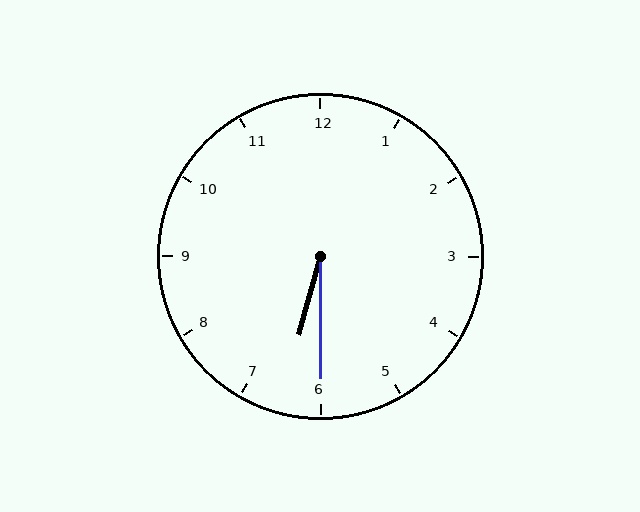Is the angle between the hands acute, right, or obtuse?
It is acute.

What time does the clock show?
6:30.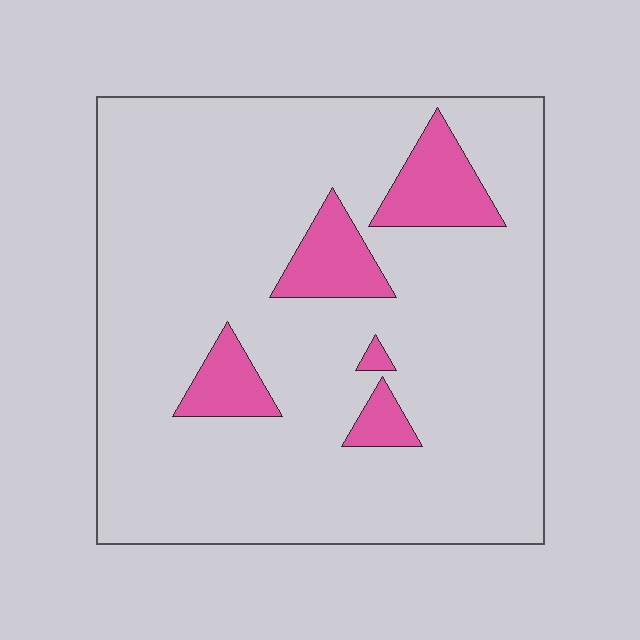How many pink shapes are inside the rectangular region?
5.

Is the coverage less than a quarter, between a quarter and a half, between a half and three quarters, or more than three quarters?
Less than a quarter.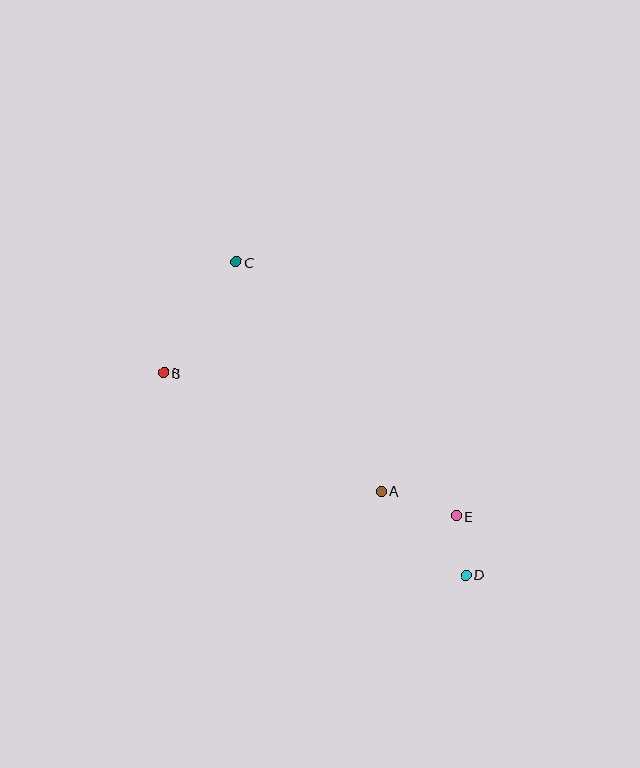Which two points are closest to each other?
Points D and E are closest to each other.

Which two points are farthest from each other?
Points C and D are farthest from each other.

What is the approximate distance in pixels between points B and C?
The distance between B and C is approximately 133 pixels.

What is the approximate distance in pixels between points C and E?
The distance between C and E is approximately 336 pixels.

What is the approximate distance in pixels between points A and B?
The distance between A and B is approximately 248 pixels.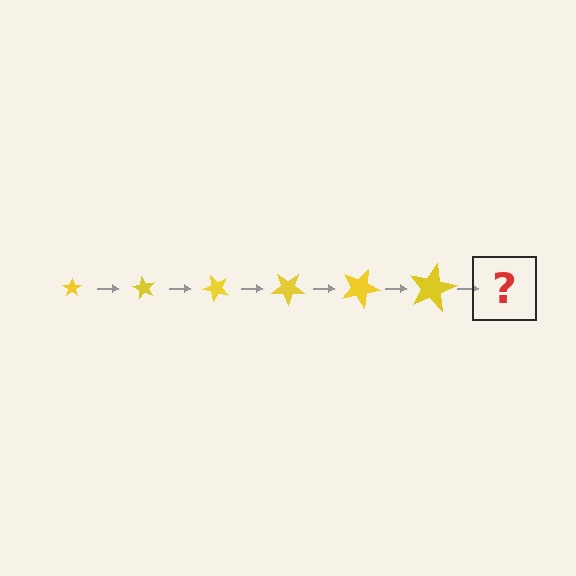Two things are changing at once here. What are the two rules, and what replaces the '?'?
The two rules are that the star grows larger each step and it rotates 60 degrees each step. The '?' should be a star, larger than the previous one and rotated 360 degrees from the start.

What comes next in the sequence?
The next element should be a star, larger than the previous one and rotated 360 degrees from the start.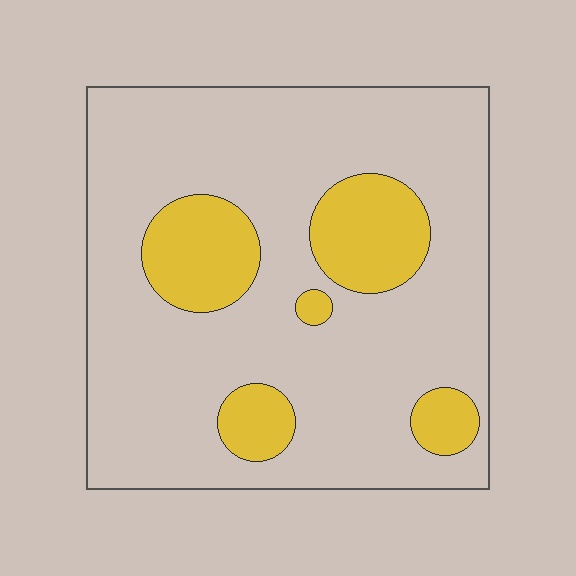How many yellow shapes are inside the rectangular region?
5.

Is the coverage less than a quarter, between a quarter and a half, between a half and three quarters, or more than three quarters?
Less than a quarter.